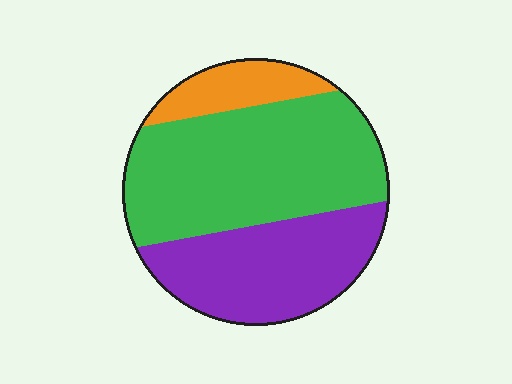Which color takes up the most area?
Green, at roughly 55%.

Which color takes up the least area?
Orange, at roughly 15%.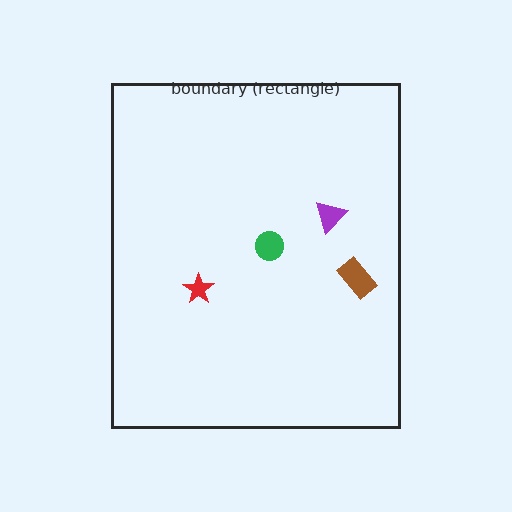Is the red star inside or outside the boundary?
Inside.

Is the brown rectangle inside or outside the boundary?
Inside.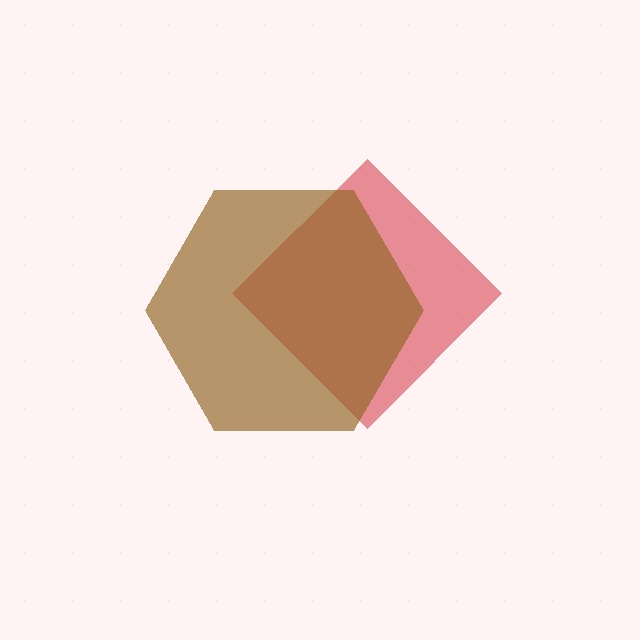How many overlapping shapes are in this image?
There are 2 overlapping shapes in the image.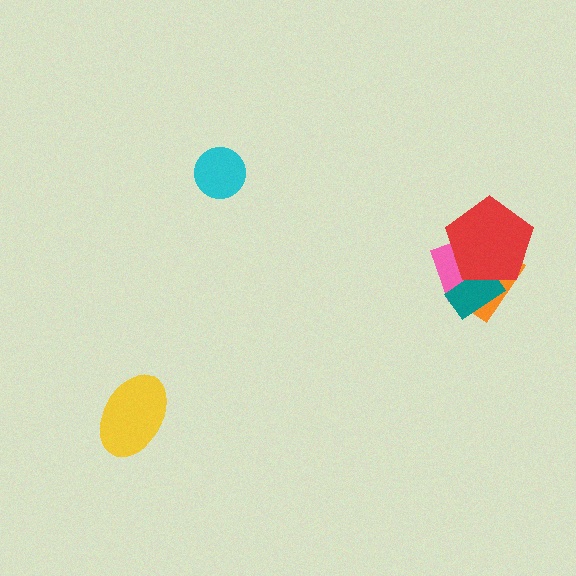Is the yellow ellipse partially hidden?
No, no other shape covers it.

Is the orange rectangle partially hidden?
Yes, it is partially covered by another shape.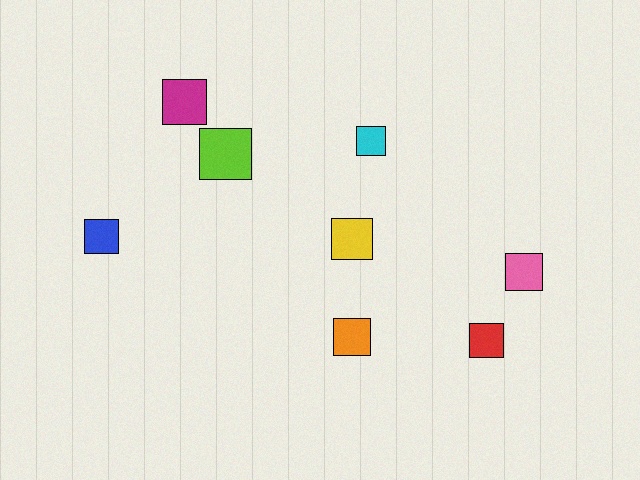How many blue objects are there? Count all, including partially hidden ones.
There is 1 blue object.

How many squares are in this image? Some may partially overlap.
There are 8 squares.